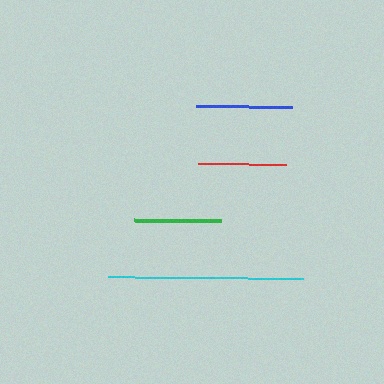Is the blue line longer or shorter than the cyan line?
The cyan line is longer than the blue line.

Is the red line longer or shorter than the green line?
The red line is longer than the green line.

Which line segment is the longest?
The cyan line is the longest at approximately 195 pixels.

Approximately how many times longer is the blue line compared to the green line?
The blue line is approximately 1.1 times the length of the green line.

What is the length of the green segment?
The green segment is approximately 87 pixels long.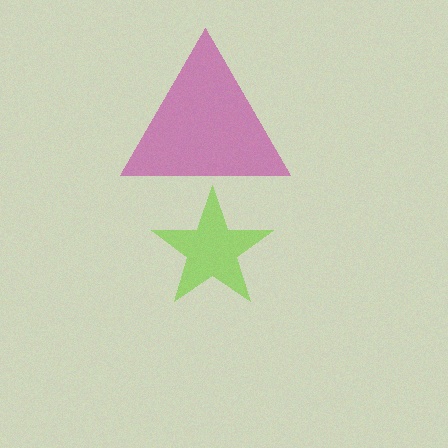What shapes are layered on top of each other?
The layered shapes are: a magenta triangle, a lime star.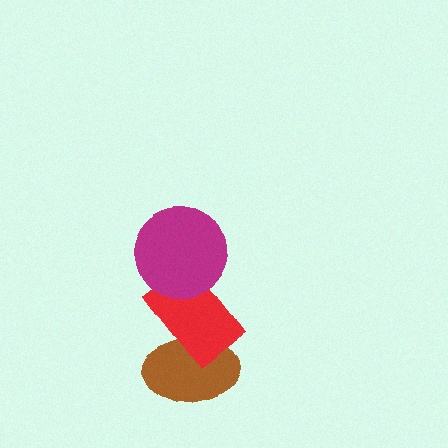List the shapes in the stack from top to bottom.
From top to bottom: the magenta circle, the red rectangle, the brown ellipse.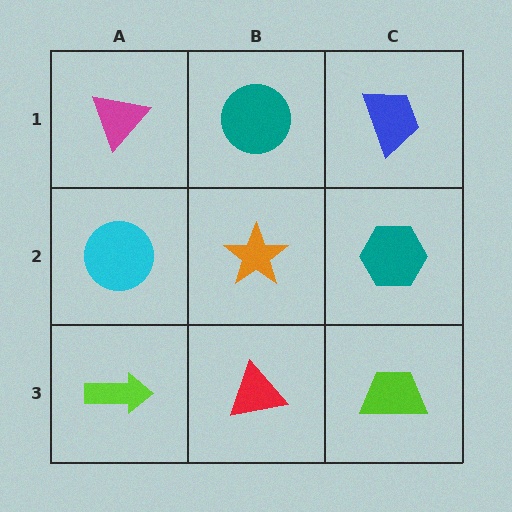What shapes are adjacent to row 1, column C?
A teal hexagon (row 2, column C), a teal circle (row 1, column B).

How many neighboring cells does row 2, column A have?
3.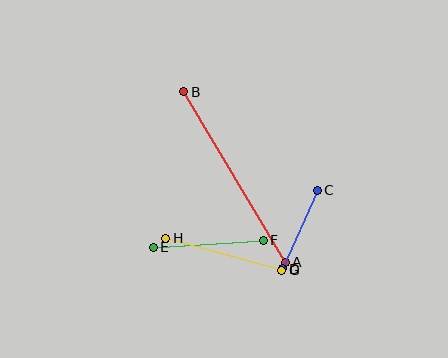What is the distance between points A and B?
The distance is approximately 198 pixels.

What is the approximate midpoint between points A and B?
The midpoint is at approximately (234, 177) pixels.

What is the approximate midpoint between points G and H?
The midpoint is at approximately (224, 254) pixels.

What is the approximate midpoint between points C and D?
The midpoint is at approximately (300, 229) pixels.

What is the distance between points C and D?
The distance is approximately 86 pixels.